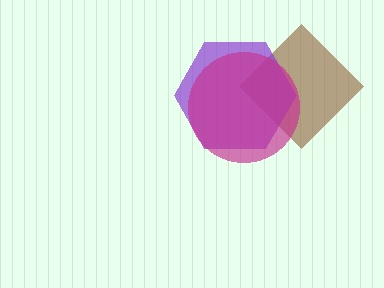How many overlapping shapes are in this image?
There are 3 overlapping shapes in the image.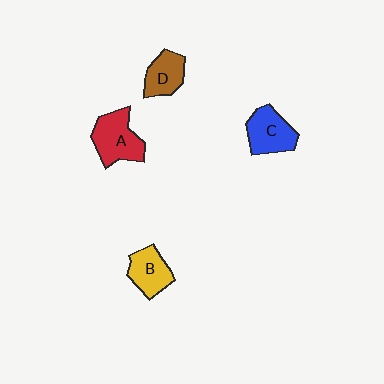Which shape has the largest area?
Shape A (red).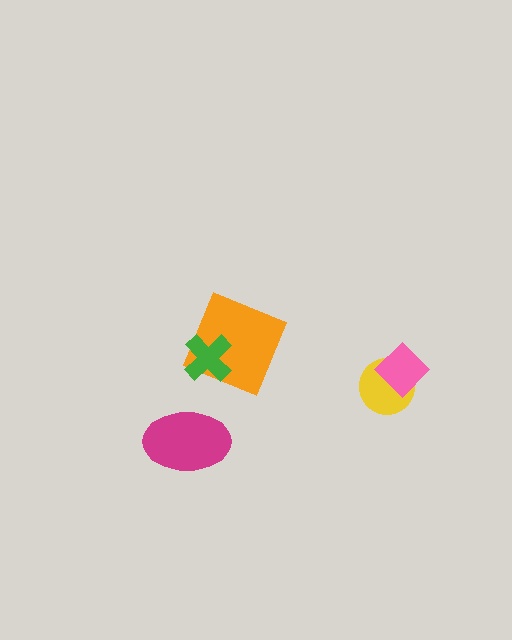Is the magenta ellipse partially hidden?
No, no other shape covers it.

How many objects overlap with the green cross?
1 object overlaps with the green cross.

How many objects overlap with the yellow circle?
1 object overlaps with the yellow circle.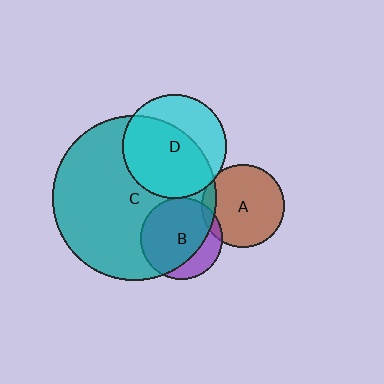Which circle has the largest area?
Circle C (teal).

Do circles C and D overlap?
Yes.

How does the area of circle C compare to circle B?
Approximately 4.0 times.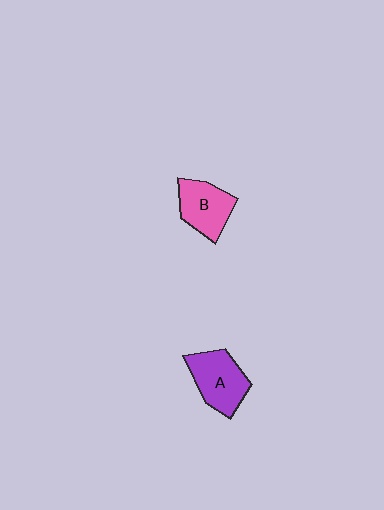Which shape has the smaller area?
Shape B (pink).